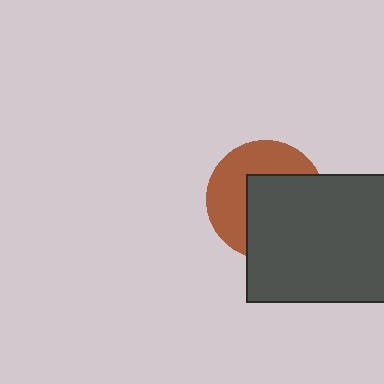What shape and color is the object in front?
The object in front is a dark gray rectangle.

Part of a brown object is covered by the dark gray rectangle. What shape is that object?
It is a circle.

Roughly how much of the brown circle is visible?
About half of it is visible (roughly 46%).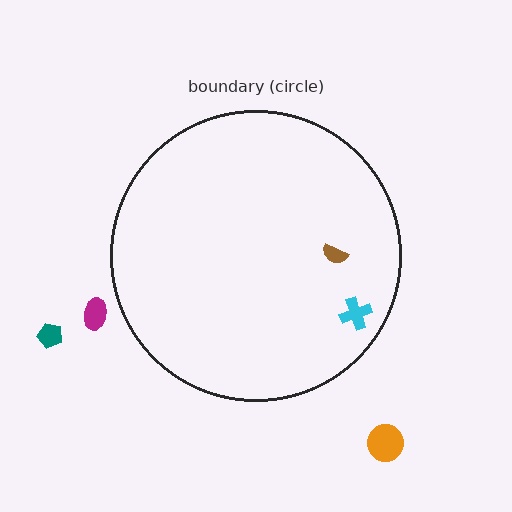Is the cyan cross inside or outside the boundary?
Inside.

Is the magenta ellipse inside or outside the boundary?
Outside.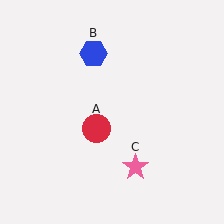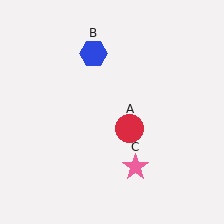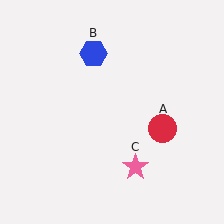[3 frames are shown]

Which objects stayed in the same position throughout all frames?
Blue hexagon (object B) and pink star (object C) remained stationary.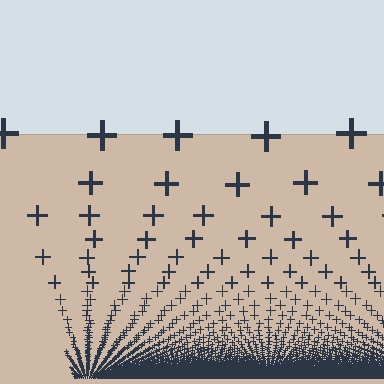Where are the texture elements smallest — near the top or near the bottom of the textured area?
Near the bottom.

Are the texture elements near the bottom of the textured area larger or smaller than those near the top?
Smaller. The gradient is inverted — elements near the bottom are smaller and denser.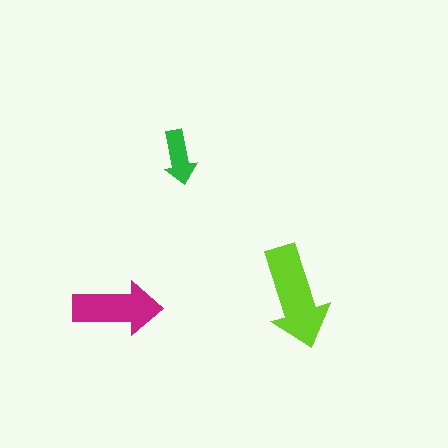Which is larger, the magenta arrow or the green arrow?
The magenta one.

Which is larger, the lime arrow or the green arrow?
The lime one.